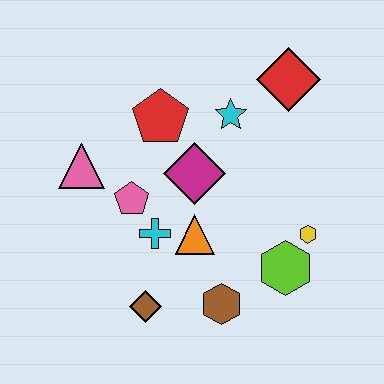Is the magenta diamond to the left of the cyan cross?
No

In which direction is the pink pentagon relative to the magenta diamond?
The pink pentagon is to the left of the magenta diamond.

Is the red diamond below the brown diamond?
No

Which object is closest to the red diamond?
The cyan star is closest to the red diamond.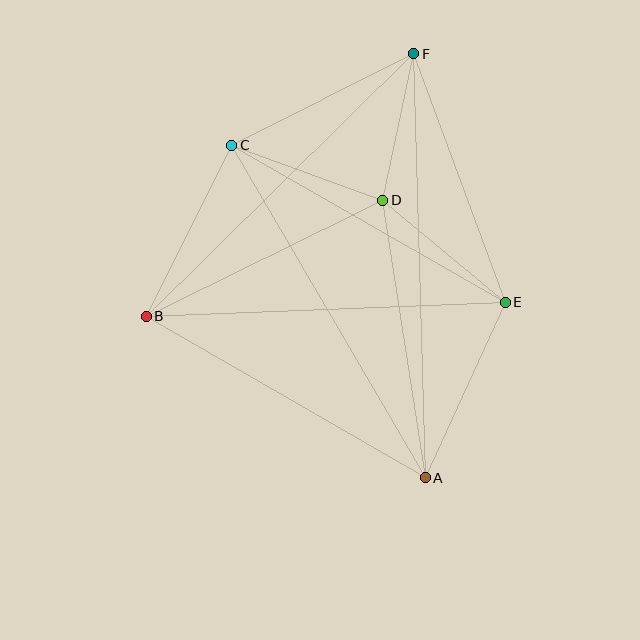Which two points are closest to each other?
Points D and F are closest to each other.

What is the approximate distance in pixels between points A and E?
The distance between A and E is approximately 193 pixels.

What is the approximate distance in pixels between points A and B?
The distance between A and B is approximately 322 pixels.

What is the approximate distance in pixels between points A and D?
The distance between A and D is approximately 281 pixels.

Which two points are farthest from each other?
Points A and F are farthest from each other.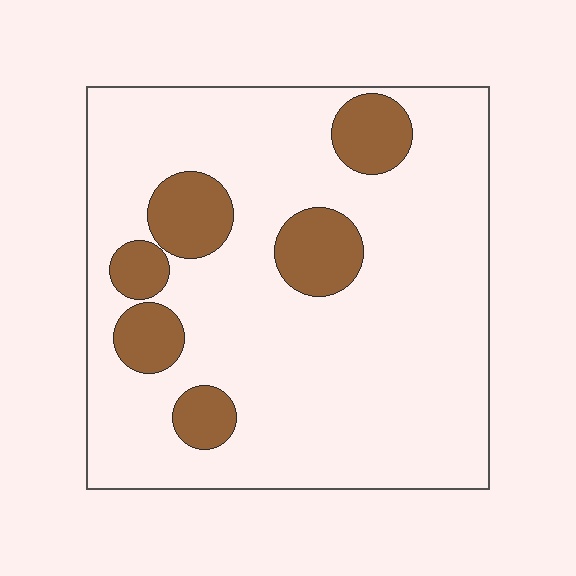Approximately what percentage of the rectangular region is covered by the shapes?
Approximately 15%.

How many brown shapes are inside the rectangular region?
6.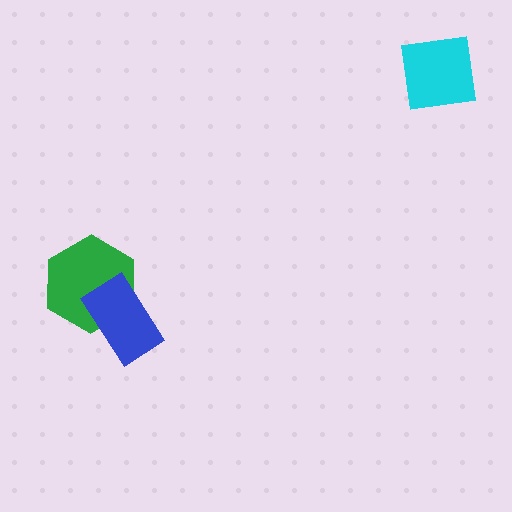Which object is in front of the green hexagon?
The blue rectangle is in front of the green hexagon.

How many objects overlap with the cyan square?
0 objects overlap with the cyan square.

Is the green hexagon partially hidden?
Yes, it is partially covered by another shape.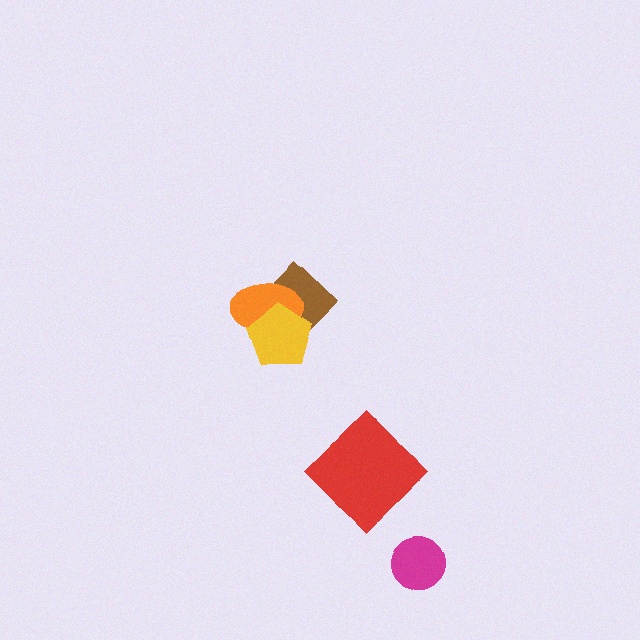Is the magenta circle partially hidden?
No, no other shape covers it.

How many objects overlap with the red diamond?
0 objects overlap with the red diamond.